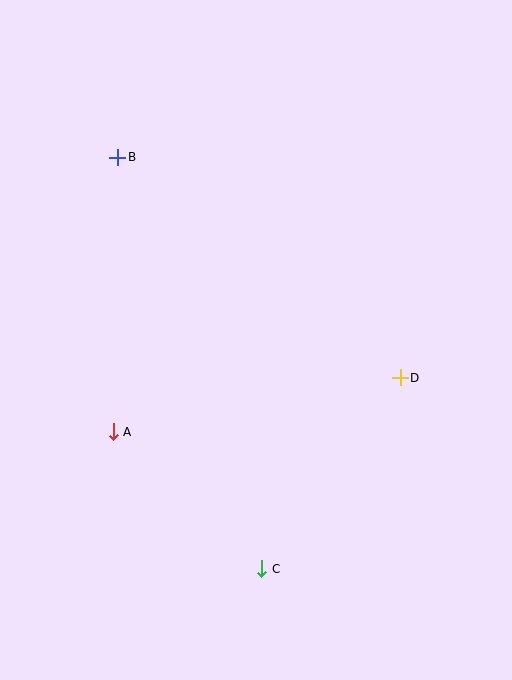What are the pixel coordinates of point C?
Point C is at (261, 569).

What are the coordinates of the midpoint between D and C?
The midpoint between D and C is at (331, 473).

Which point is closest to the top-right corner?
Point D is closest to the top-right corner.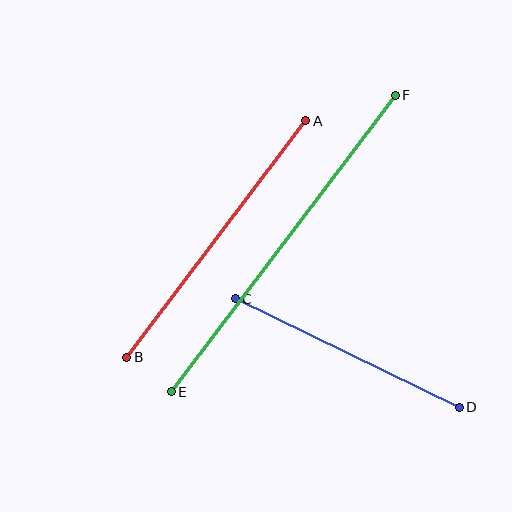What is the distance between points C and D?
The distance is approximately 249 pixels.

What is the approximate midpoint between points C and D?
The midpoint is at approximately (347, 353) pixels.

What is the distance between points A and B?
The distance is approximately 297 pixels.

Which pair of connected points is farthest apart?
Points E and F are farthest apart.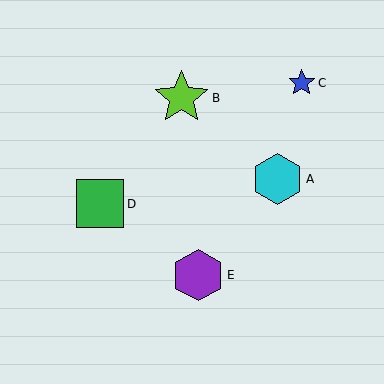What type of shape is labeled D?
Shape D is a green square.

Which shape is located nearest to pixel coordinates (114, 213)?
The green square (labeled D) at (100, 204) is nearest to that location.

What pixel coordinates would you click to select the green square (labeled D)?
Click at (100, 204) to select the green square D.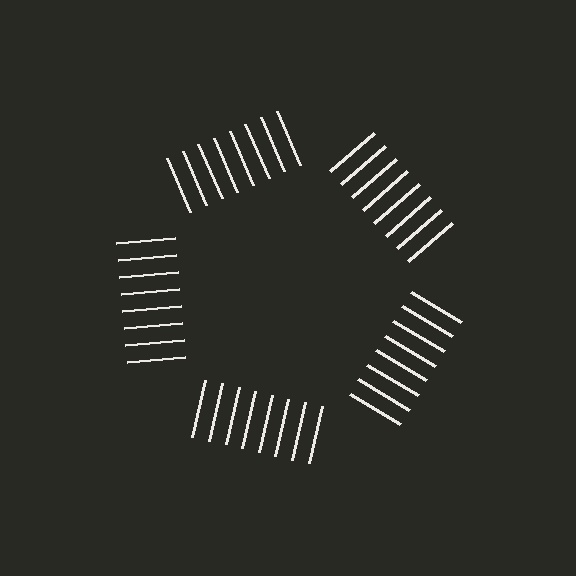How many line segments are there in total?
40 — 8 along each of the 5 edges.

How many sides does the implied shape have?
5 sides — the line-ends trace a pentagon.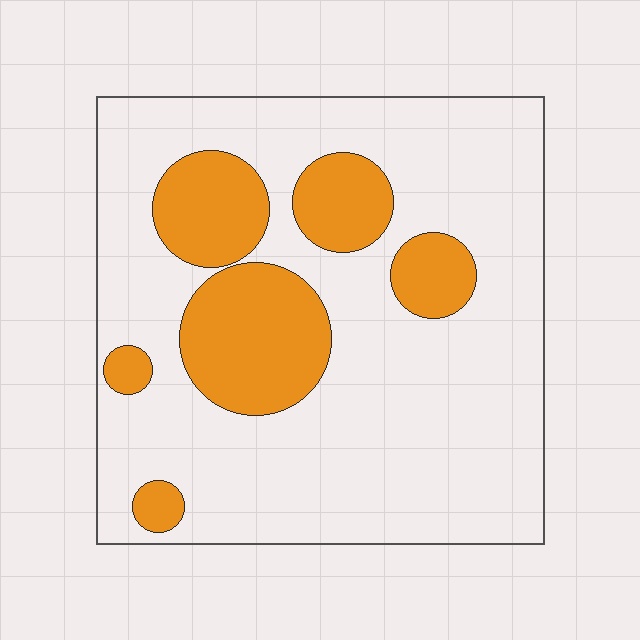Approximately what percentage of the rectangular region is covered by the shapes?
Approximately 25%.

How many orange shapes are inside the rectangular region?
6.